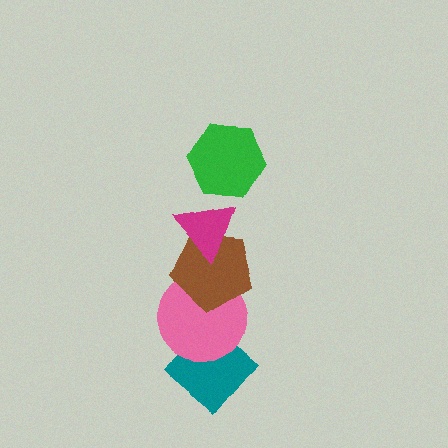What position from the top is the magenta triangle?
The magenta triangle is 2nd from the top.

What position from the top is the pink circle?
The pink circle is 4th from the top.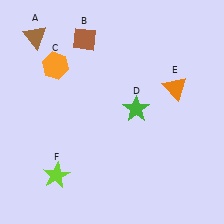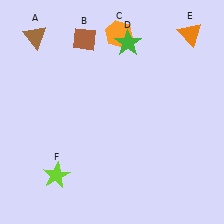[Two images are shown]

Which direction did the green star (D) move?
The green star (D) moved up.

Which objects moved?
The objects that moved are: the orange hexagon (C), the green star (D), the orange triangle (E).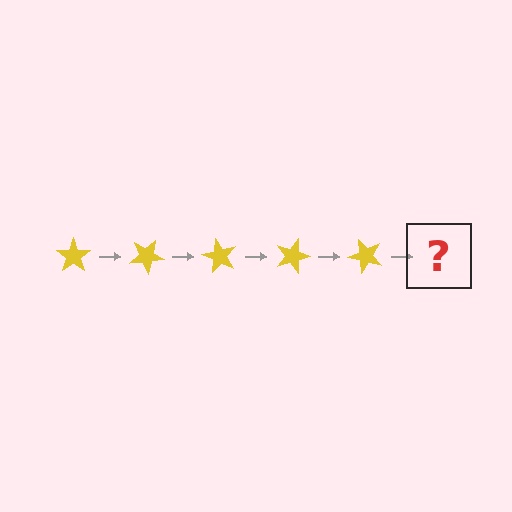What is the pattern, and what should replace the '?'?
The pattern is that the star rotates 30 degrees each step. The '?' should be a yellow star rotated 150 degrees.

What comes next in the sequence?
The next element should be a yellow star rotated 150 degrees.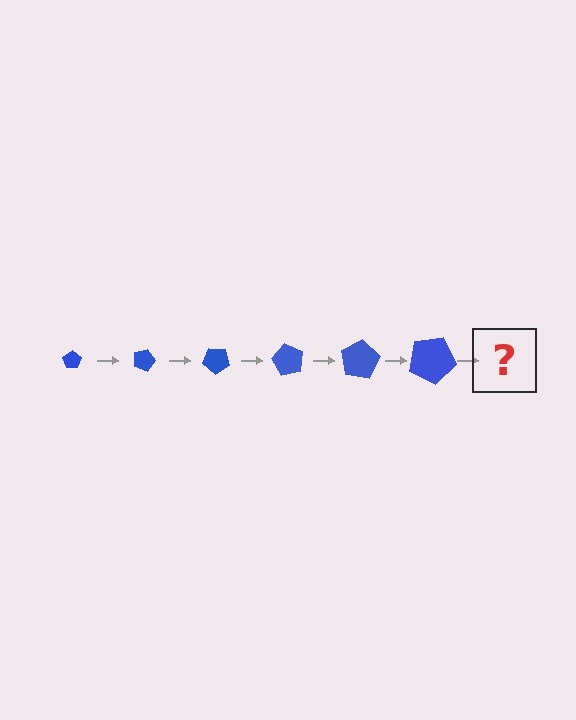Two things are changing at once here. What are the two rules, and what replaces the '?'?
The two rules are that the pentagon grows larger each step and it rotates 20 degrees each step. The '?' should be a pentagon, larger than the previous one and rotated 120 degrees from the start.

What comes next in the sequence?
The next element should be a pentagon, larger than the previous one and rotated 120 degrees from the start.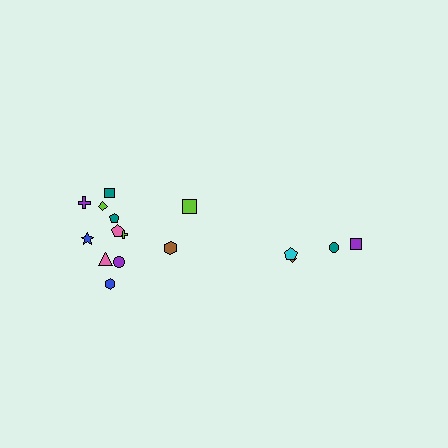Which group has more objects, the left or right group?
The left group.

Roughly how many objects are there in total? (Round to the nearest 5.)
Roughly 15 objects in total.